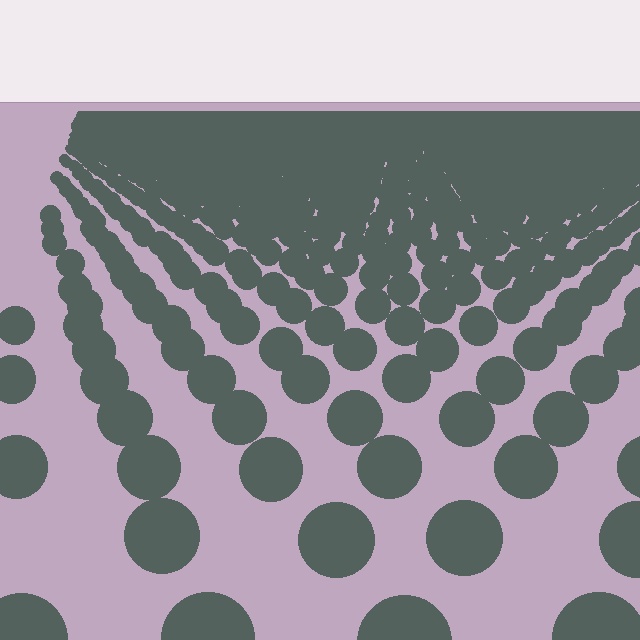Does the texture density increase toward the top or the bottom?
Density increases toward the top.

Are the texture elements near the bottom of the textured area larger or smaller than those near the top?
Larger. Near the bottom, elements are closer to the viewer and appear at a bigger on-screen size.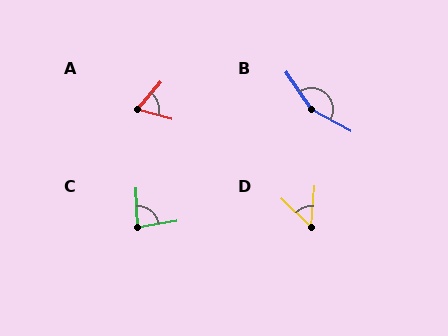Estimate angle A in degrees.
Approximately 66 degrees.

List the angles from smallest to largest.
D (52°), A (66°), C (83°), B (154°).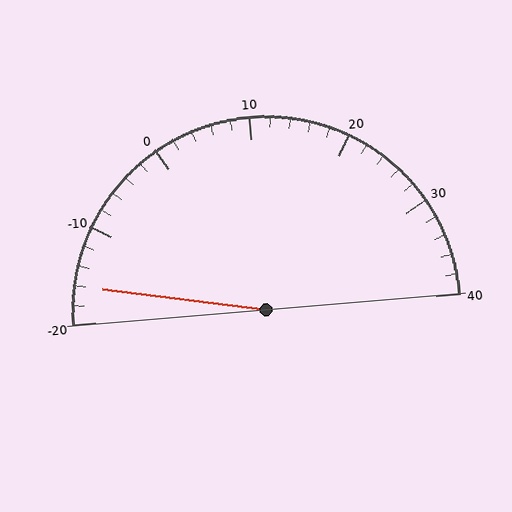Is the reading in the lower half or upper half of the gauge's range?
The reading is in the lower half of the range (-20 to 40).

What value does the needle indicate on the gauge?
The needle indicates approximately -16.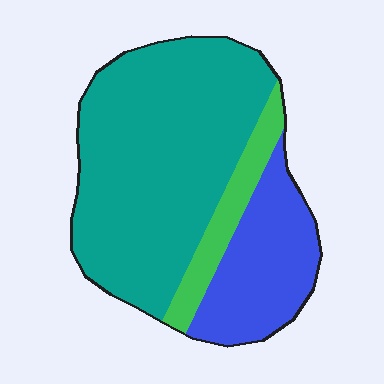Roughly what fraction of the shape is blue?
Blue takes up about one quarter (1/4) of the shape.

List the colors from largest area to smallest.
From largest to smallest: teal, blue, green.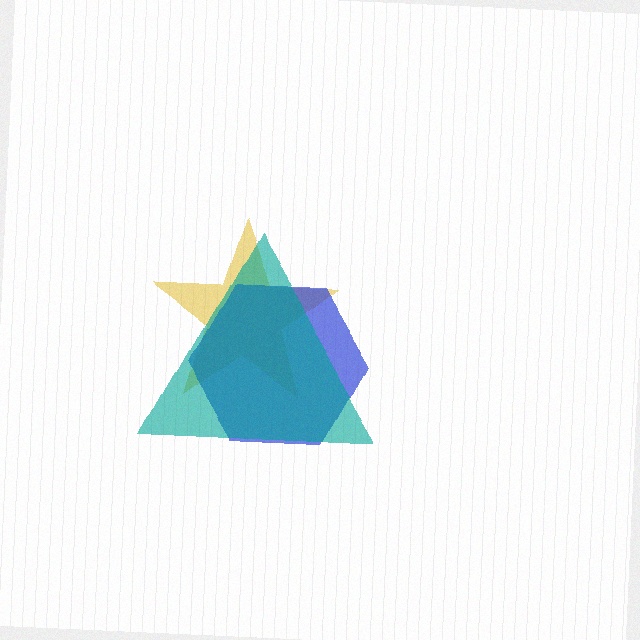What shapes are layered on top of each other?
The layered shapes are: a yellow star, a blue hexagon, a teal triangle.